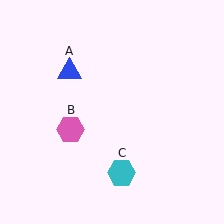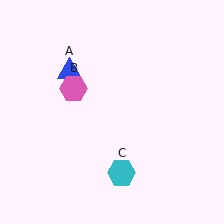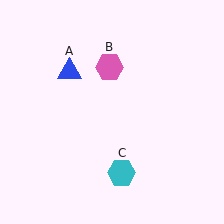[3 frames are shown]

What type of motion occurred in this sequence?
The pink hexagon (object B) rotated clockwise around the center of the scene.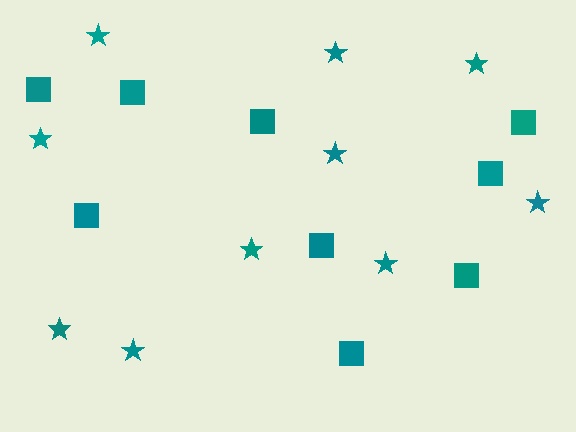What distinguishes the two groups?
There are 2 groups: one group of stars (10) and one group of squares (9).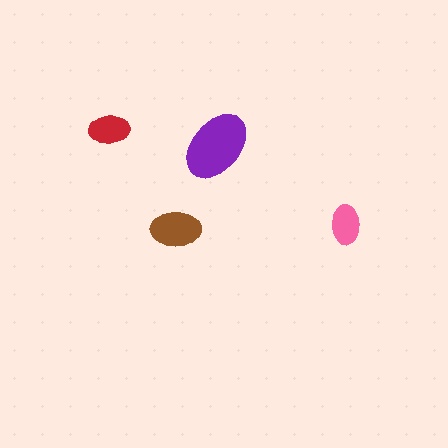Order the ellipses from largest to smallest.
the purple one, the brown one, the red one, the pink one.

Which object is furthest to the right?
The pink ellipse is rightmost.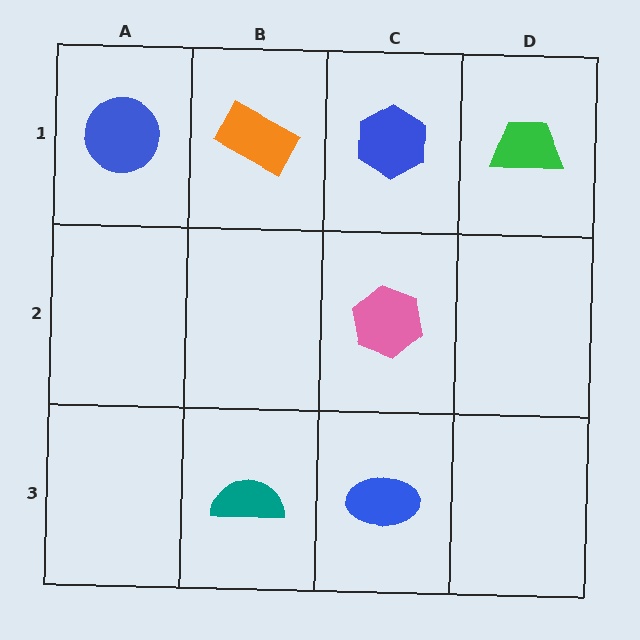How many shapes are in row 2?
1 shape.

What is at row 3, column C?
A blue ellipse.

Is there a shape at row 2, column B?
No, that cell is empty.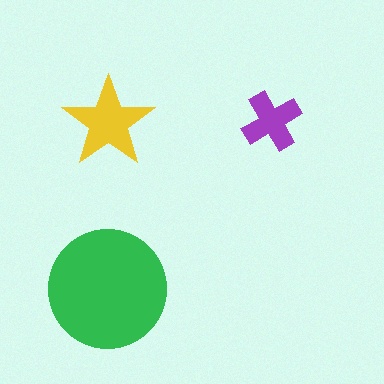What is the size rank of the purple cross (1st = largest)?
3rd.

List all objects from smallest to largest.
The purple cross, the yellow star, the green circle.